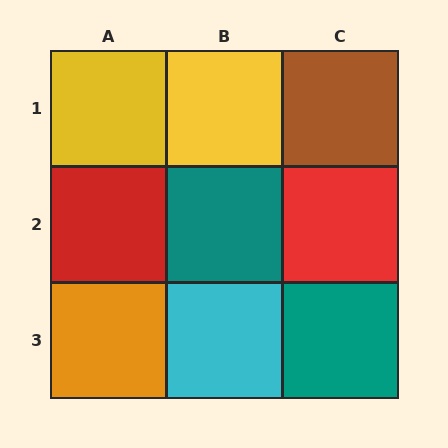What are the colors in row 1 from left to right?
Yellow, yellow, brown.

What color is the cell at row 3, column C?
Teal.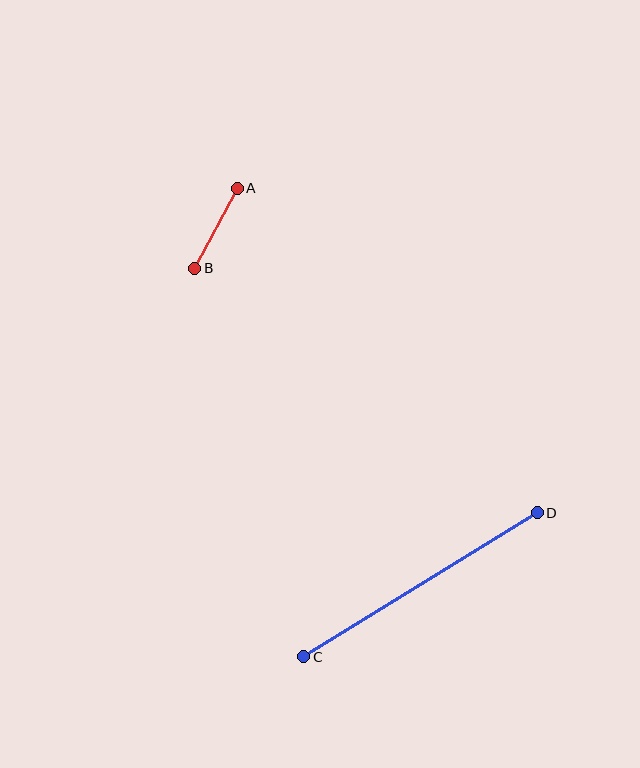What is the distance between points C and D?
The distance is approximately 275 pixels.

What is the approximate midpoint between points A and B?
The midpoint is at approximately (216, 228) pixels.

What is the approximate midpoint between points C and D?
The midpoint is at approximately (420, 585) pixels.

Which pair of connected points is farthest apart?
Points C and D are farthest apart.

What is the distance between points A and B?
The distance is approximately 91 pixels.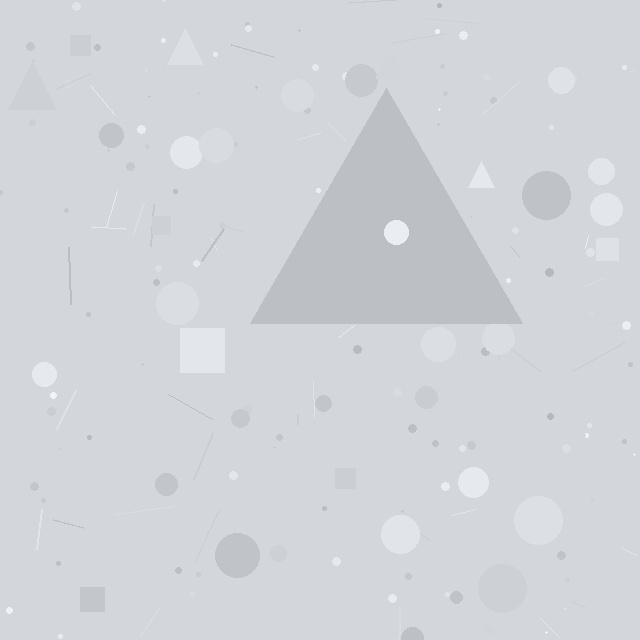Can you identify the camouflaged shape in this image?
The camouflaged shape is a triangle.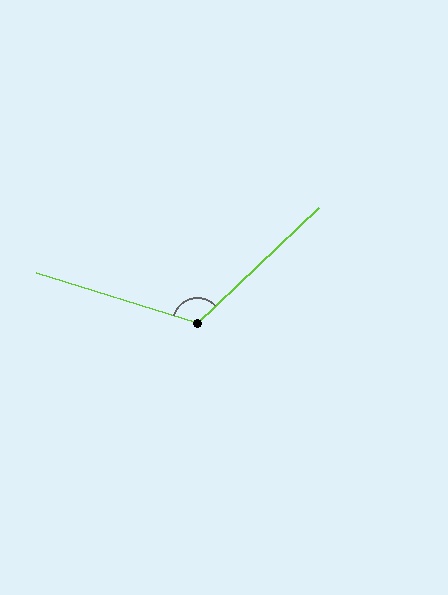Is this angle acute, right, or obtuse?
It is obtuse.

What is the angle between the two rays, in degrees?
Approximately 119 degrees.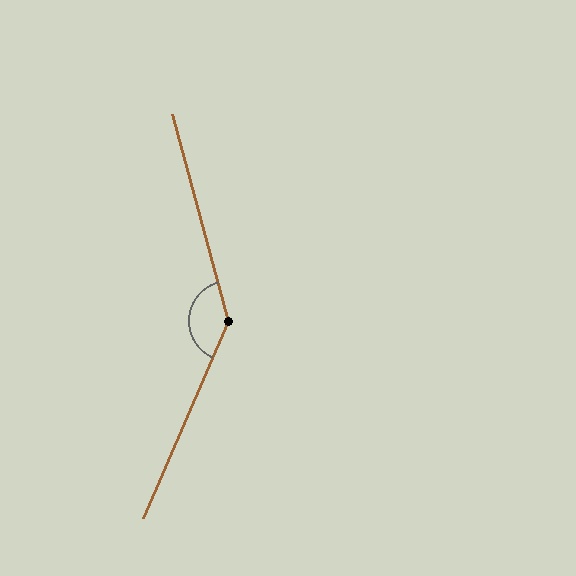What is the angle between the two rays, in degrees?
Approximately 141 degrees.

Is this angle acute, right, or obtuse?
It is obtuse.